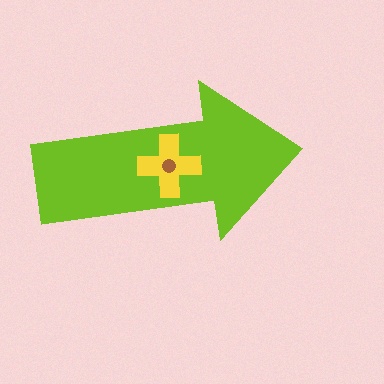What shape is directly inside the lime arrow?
The yellow cross.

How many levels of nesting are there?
3.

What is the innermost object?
The brown circle.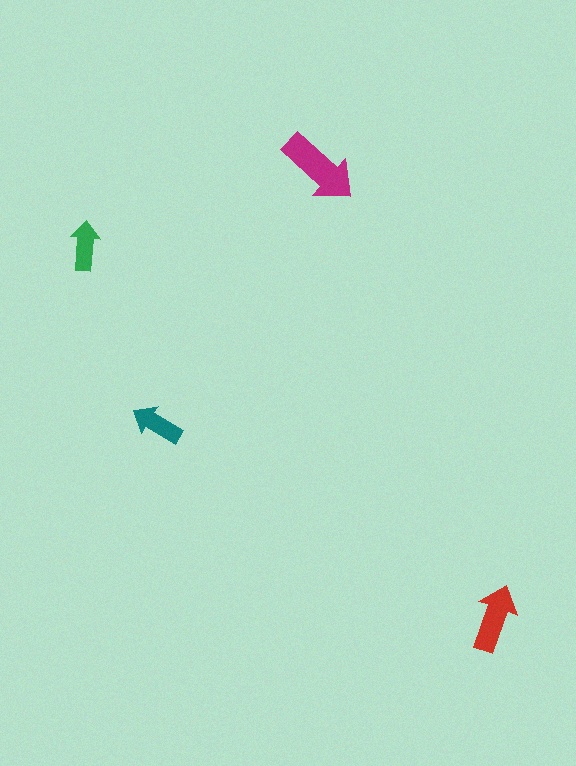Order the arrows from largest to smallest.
the magenta one, the red one, the teal one, the green one.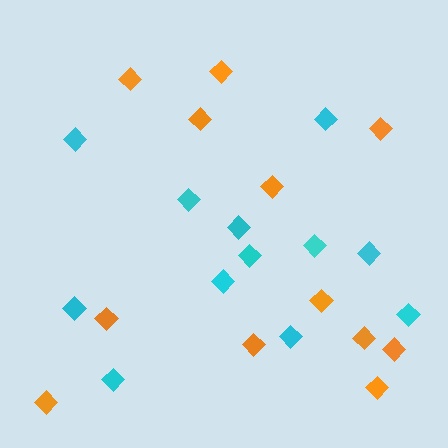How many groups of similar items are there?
There are 2 groups: one group of cyan diamonds (12) and one group of orange diamonds (12).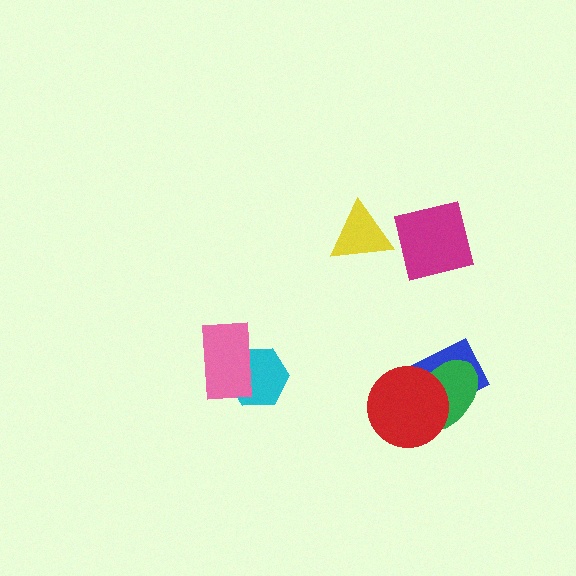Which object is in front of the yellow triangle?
The magenta square is in front of the yellow triangle.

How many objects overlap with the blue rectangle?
2 objects overlap with the blue rectangle.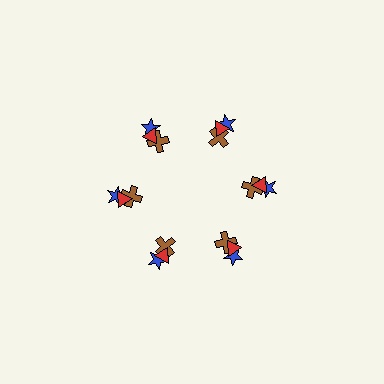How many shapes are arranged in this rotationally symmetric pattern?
There are 18 shapes, arranged in 6 groups of 3.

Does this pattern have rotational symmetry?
Yes, this pattern has 6-fold rotational symmetry. It looks the same after rotating 60 degrees around the center.